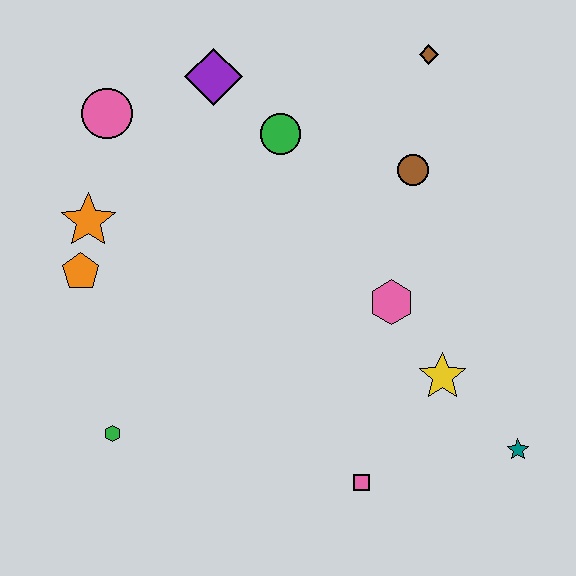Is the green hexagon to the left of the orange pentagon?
No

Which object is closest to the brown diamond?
The brown circle is closest to the brown diamond.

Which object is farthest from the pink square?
The pink circle is farthest from the pink square.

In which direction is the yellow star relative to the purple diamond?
The yellow star is below the purple diamond.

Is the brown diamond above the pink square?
Yes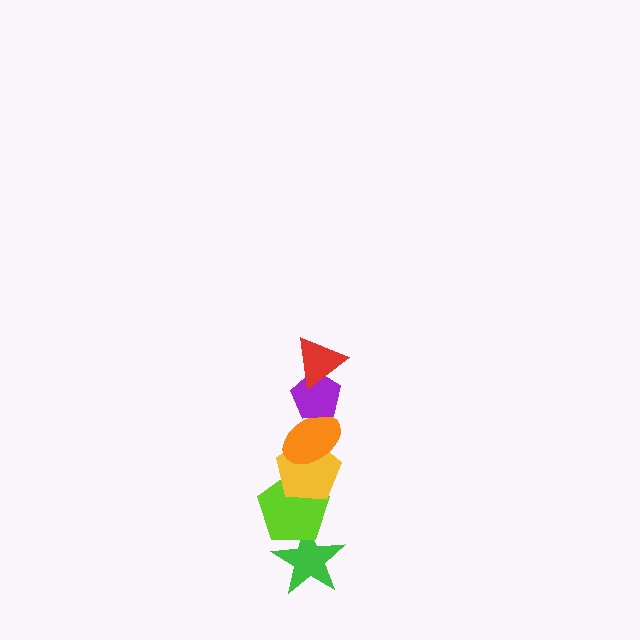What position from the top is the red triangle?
The red triangle is 1st from the top.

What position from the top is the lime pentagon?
The lime pentagon is 5th from the top.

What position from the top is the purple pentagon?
The purple pentagon is 2nd from the top.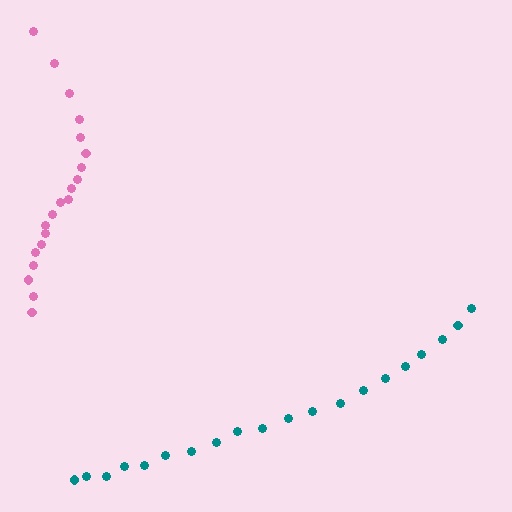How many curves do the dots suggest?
There are 2 distinct paths.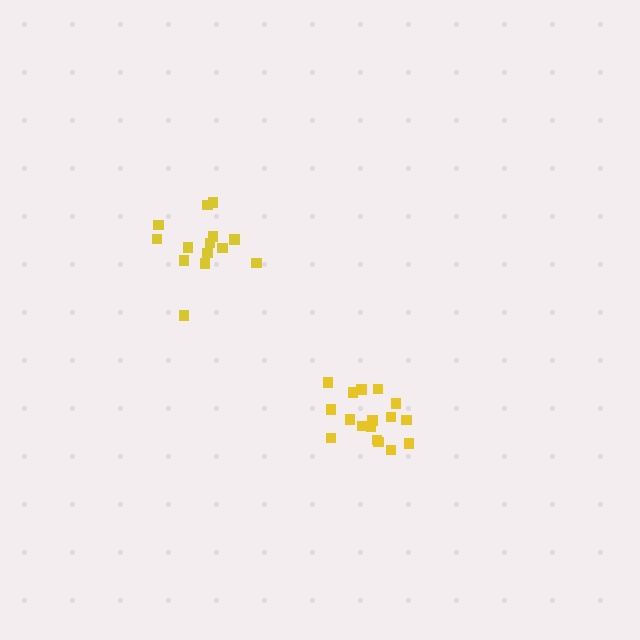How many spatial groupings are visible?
There are 2 spatial groupings.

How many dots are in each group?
Group 1: 17 dots, Group 2: 14 dots (31 total).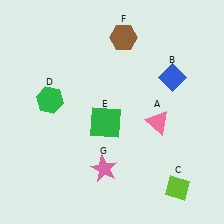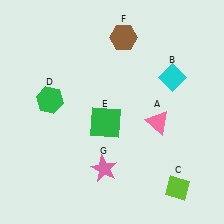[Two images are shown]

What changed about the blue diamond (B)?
In Image 1, B is blue. In Image 2, it changed to cyan.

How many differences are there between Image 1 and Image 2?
There is 1 difference between the two images.